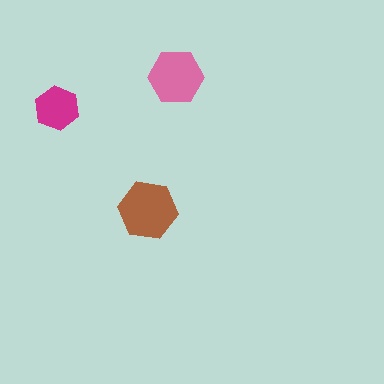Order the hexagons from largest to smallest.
the brown one, the pink one, the magenta one.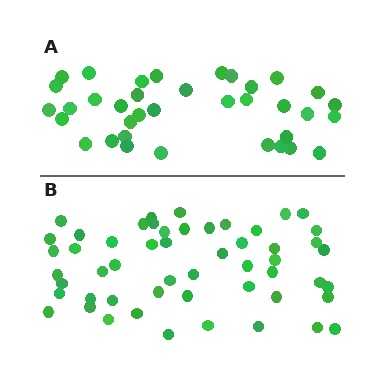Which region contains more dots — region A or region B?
Region B (the bottom region) has more dots.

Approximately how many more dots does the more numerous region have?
Region B has approximately 15 more dots than region A.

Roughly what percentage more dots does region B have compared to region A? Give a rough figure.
About 45% more.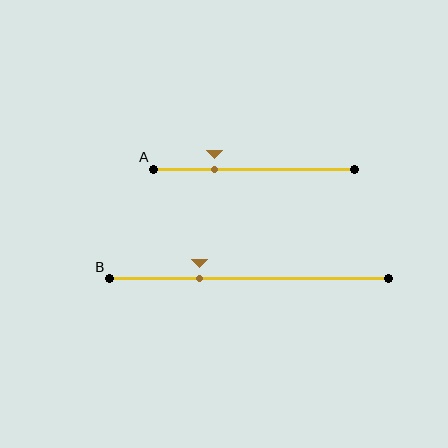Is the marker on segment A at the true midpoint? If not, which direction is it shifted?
No, the marker on segment A is shifted to the left by about 20% of the segment length.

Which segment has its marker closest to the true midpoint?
Segment B has its marker closest to the true midpoint.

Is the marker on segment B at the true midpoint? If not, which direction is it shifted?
No, the marker on segment B is shifted to the left by about 18% of the segment length.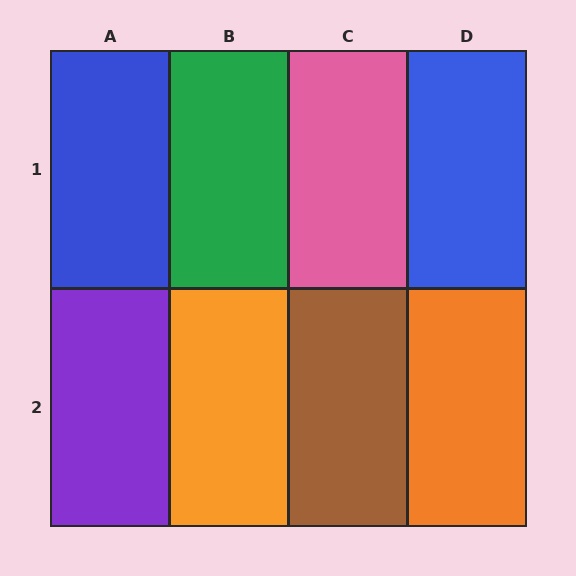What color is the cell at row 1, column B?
Green.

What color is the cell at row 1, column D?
Blue.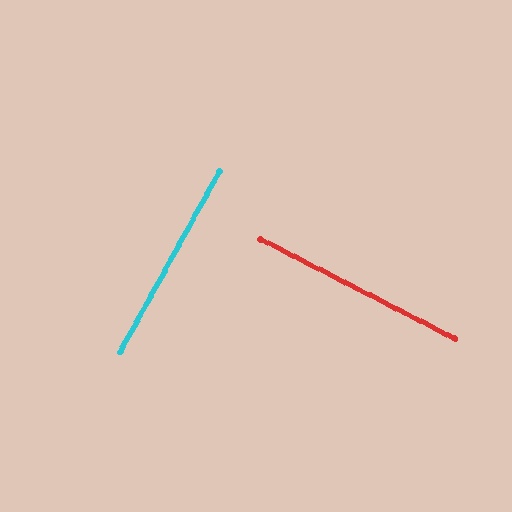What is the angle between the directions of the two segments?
Approximately 88 degrees.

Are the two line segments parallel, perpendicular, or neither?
Perpendicular — they meet at approximately 88°.